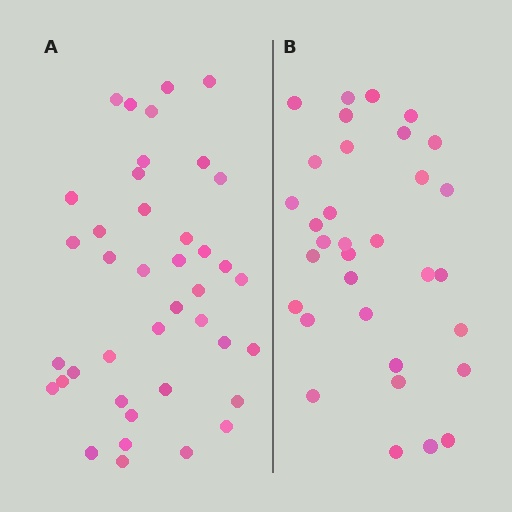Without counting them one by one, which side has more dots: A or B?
Region A (the left region) has more dots.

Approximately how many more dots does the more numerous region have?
Region A has roughly 8 or so more dots than region B.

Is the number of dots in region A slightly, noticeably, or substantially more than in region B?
Region A has only slightly more — the two regions are fairly close. The ratio is roughly 1.2 to 1.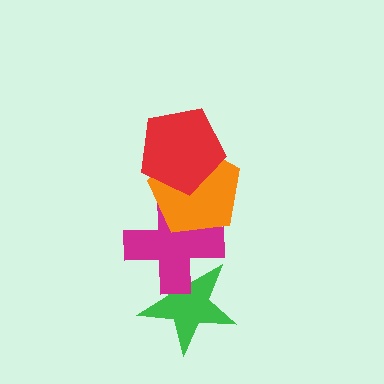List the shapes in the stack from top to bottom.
From top to bottom: the red pentagon, the orange pentagon, the magenta cross, the green star.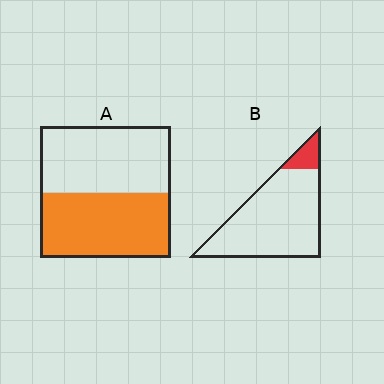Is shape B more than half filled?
No.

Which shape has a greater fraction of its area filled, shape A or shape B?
Shape A.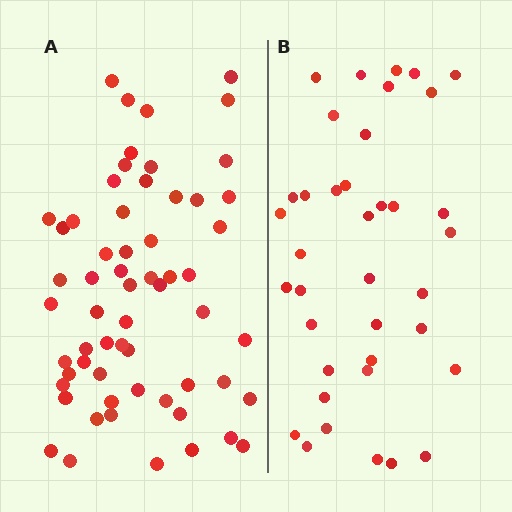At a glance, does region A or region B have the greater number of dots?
Region A (the left region) has more dots.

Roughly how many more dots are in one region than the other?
Region A has approximately 20 more dots than region B.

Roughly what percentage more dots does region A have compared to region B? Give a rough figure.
About 60% more.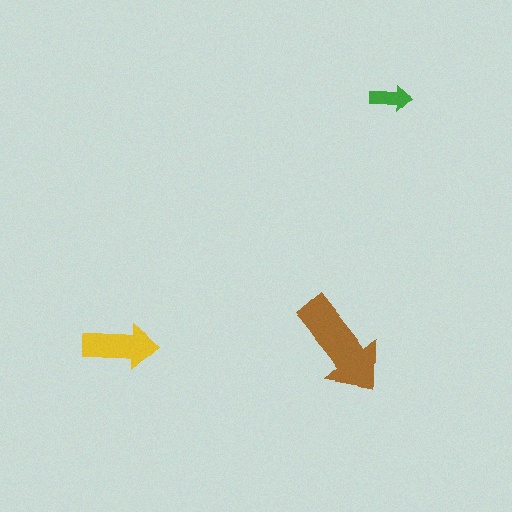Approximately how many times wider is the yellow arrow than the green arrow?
About 2 times wider.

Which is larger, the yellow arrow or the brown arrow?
The brown one.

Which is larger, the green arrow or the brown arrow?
The brown one.